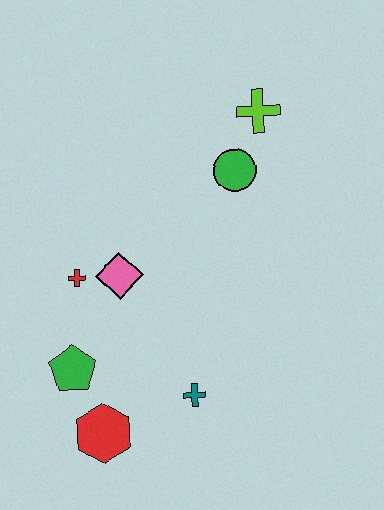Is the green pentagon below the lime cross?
Yes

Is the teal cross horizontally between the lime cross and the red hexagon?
Yes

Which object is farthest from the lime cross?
The red hexagon is farthest from the lime cross.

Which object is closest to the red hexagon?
The green pentagon is closest to the red hexagon.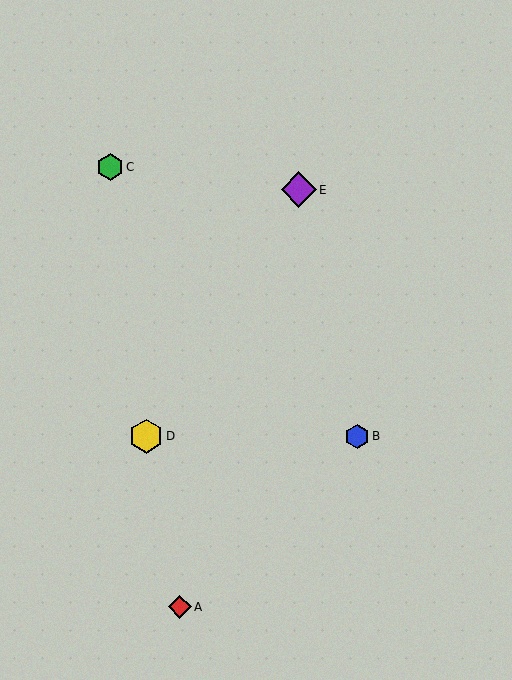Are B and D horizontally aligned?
Yes, both are at y≈436.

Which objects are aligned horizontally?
Objects B, D are aligned horizontally.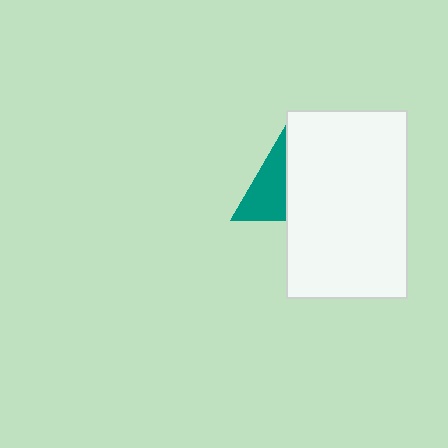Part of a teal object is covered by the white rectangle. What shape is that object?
It is a triangle.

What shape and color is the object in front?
The object in front is a white rectangle.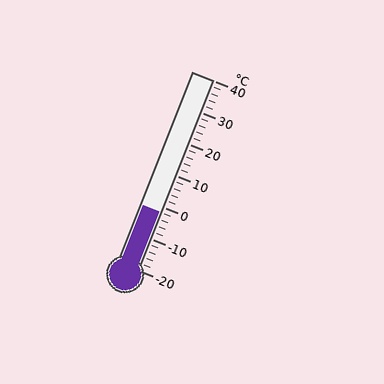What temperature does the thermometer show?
The thermometer shows approximately -2°C.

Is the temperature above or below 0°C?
The temperature is below 0°C.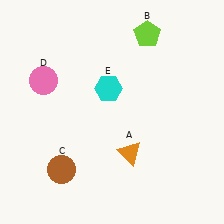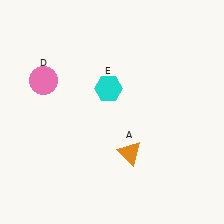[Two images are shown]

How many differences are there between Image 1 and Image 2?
There are 2 differences between the two images.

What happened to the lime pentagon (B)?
The lime pentagon (B) was removed in Image 2. It was in the top-right area of Image 1.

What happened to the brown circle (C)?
The brown circle (C) was removed in Image 2. It was in the bottom-left area of Image 1.